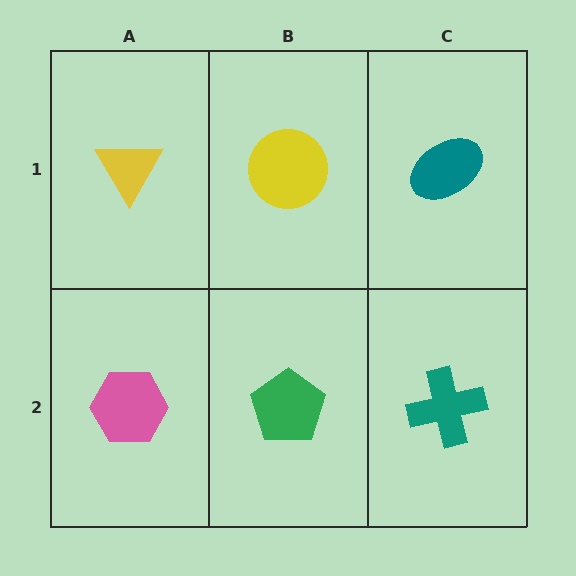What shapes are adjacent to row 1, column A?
A pink hexagon (row 2, column A), a yellow circle (row 1, column B).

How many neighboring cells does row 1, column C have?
2.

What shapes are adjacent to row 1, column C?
A teal cross (row 2, column C), a yellow circle (row 1, column B).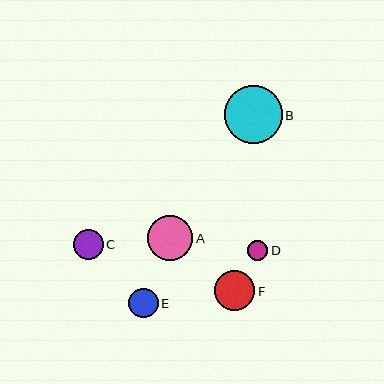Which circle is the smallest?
Circle D is the smallest with a size of approximately 20 pixels.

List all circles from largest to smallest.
From largest to smallest: B, A, F, C, E, D.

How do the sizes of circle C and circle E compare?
Circle C and circle E are approximately the same size.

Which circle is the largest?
Circle B is the largest with a size of approximately 58 pixels.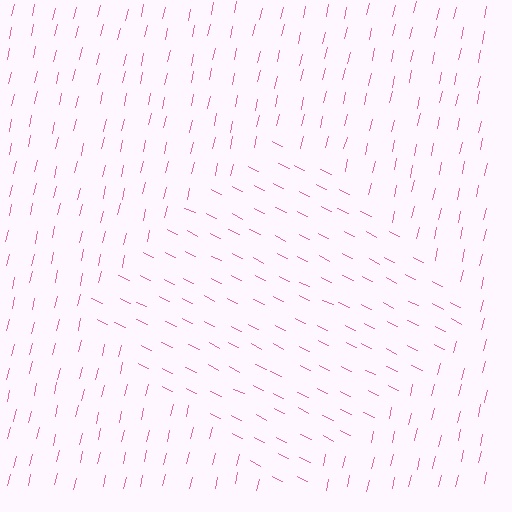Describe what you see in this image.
The image is filled with small pink line segments. A diamond region in the image has lines oriented differently from the surrounding lines, creating a visible texture boundary.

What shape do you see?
I see a diamond.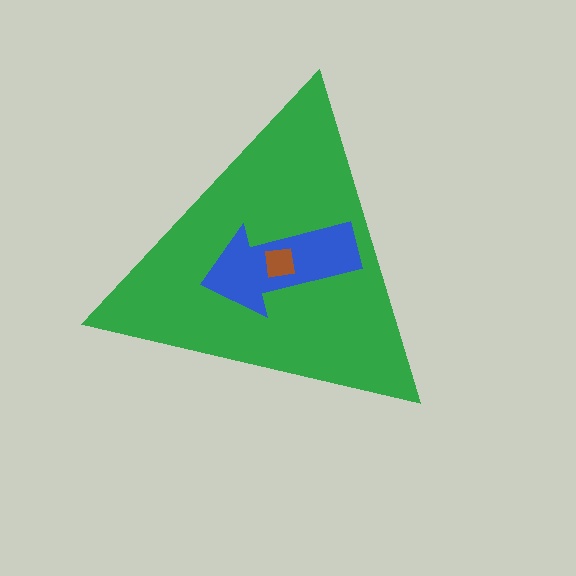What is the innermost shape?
The brown square.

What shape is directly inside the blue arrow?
The brown square.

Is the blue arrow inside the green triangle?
Yes.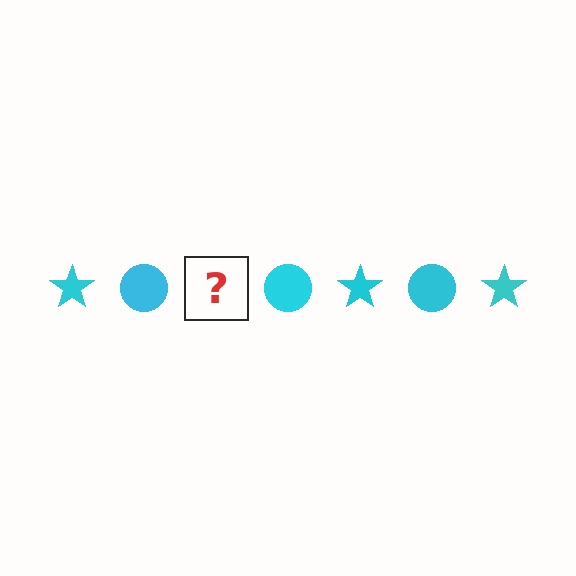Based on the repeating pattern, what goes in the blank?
The blank should be a cyan star.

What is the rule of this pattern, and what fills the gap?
The rule is that the pattern cycles through star, circle shapes in cyan. The gap should be filled with a cyan star.